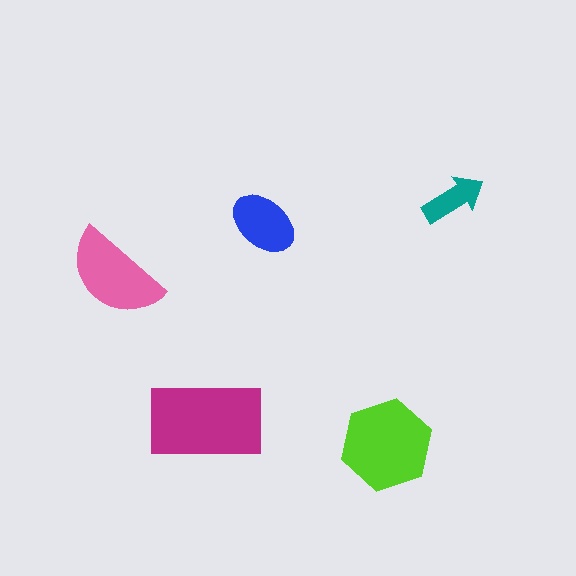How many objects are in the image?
There are 5 objects in the image.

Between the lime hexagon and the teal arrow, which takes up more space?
The lime hexagon.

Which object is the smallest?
The teal arrow.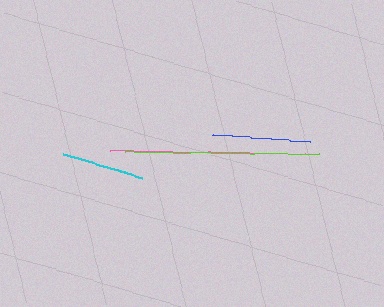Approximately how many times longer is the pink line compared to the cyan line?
The pink line is approximately 2.4 times the length of the cyan line.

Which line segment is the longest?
The pink line is the longest at approximately 194 pixels.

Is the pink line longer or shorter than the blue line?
The pink line is longer than the blue line.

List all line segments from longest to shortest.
From longest to shortest: pink, lime, blue, cyan.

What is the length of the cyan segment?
The cyan segment is approximately 82 pixels long.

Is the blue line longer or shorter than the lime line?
The lime line is longer than the blue line.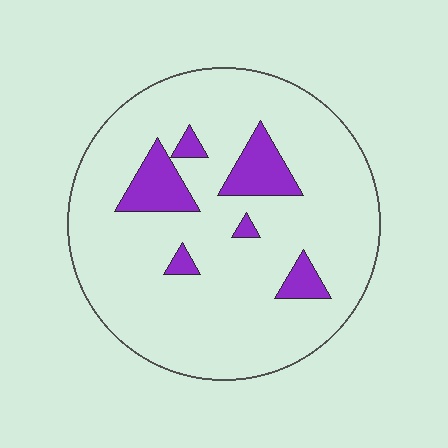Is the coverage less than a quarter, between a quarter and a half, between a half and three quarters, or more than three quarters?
Less than a quarter.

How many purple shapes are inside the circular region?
6.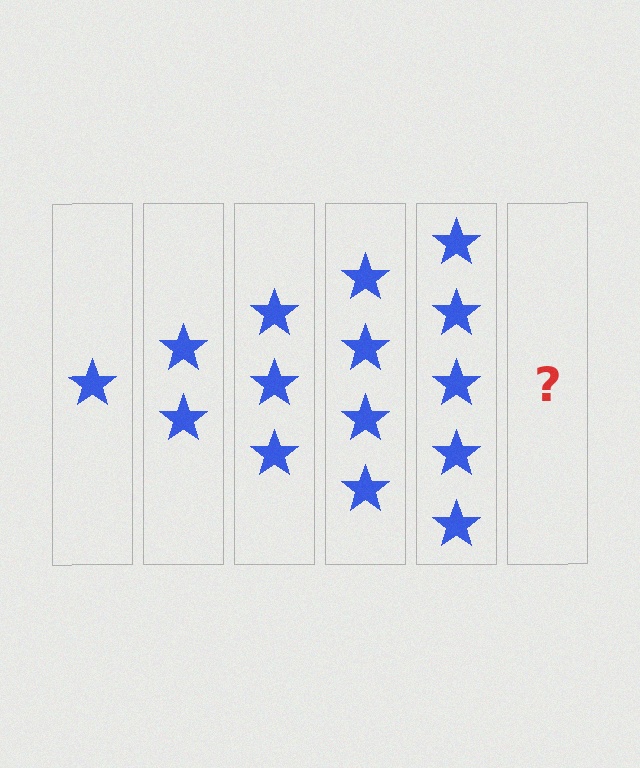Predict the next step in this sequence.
The next step is 6 stars.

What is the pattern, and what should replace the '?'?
The pattern is that each step adds one more star. The '?' should be 6 stars.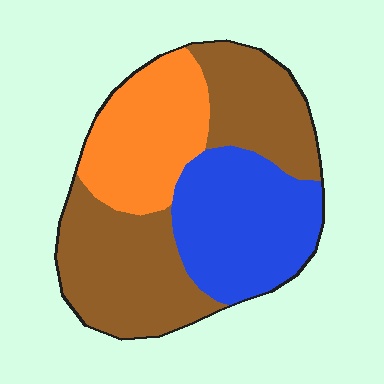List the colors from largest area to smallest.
From largest to smallest: brown, blue, orange.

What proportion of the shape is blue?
Blue covers 30% of the shape.